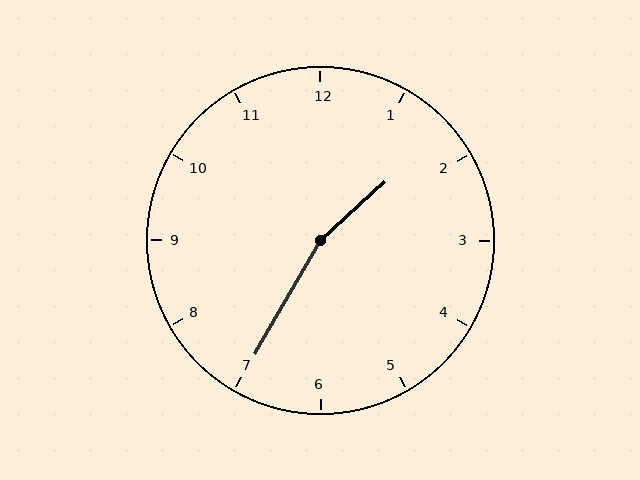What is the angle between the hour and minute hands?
Approximately 162 degrees.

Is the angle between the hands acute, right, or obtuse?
It is obtuse.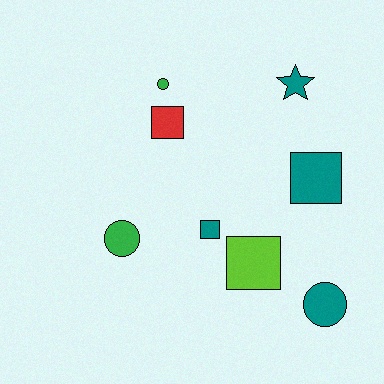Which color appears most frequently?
Teal, with 4 objects.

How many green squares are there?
There are no green squares.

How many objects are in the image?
There are 8 objects.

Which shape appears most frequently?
Square, with 4 objects.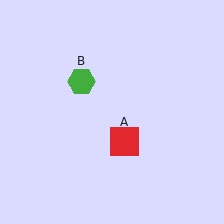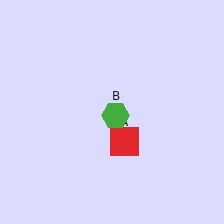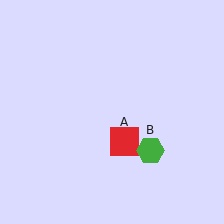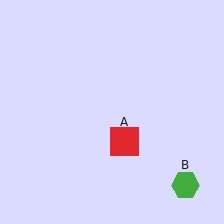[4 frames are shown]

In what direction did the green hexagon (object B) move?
The green hexagon (object B) moved down and to the right.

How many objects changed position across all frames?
1 object changed position: green hexagon (object B).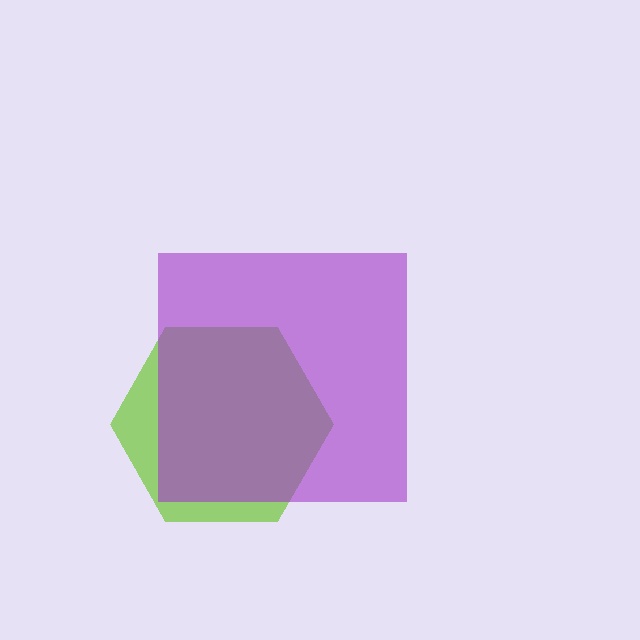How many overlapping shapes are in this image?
There are 2 overlapping shapes in the image.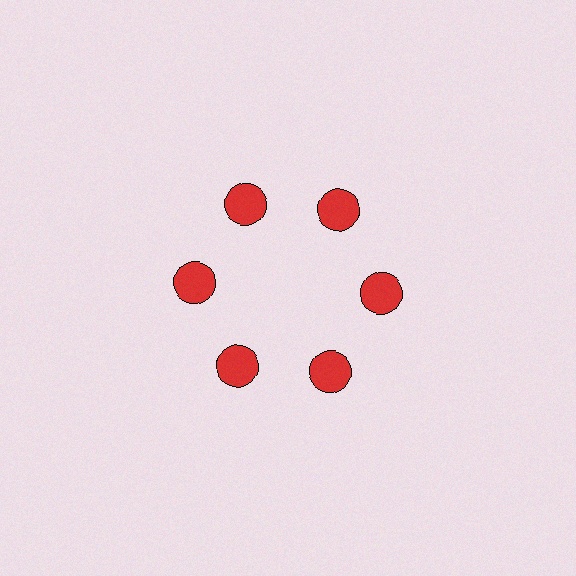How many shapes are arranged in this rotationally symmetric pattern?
There are 6 shapes, arranged in 6 groups of 1.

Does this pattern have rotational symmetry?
Yes, this pattern has 6-fold rotational symmetry. It looks the same after rotating 60 degrees around the center.